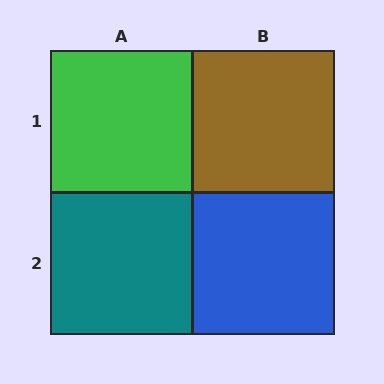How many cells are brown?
1 cell is brown.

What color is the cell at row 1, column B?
Brown.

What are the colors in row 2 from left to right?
Teal, blue.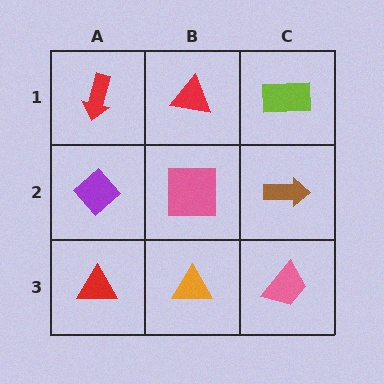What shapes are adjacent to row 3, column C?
A brown arrow (row 2, column C), an orange triangle (row 3, column B).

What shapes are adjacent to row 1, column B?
A pink square (row 2, column B), a red arrow (row 1, column A), a lime rectangle (row 1, column C).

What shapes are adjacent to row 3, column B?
A pink square (row 2, column B), a red triangle (row 3, column A), a pink trapezoid (row 3, column C).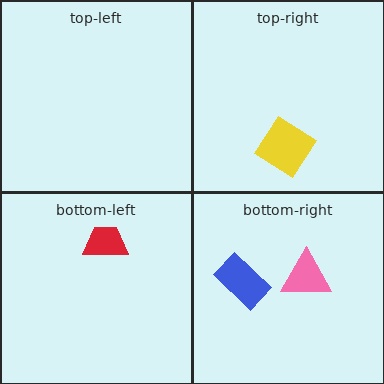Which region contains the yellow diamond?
The top-right region.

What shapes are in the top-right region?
The yellow diamond.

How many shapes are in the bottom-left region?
1.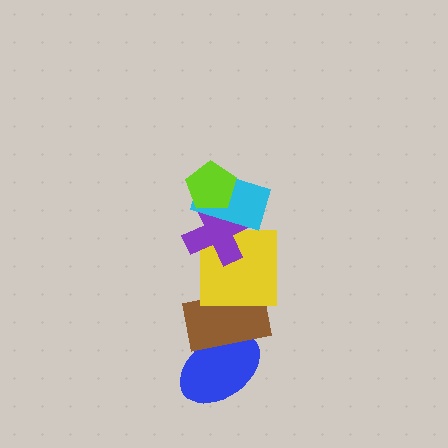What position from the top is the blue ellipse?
The blue ellipse is 6th from the top.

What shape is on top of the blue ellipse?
The brown rectangle is on top of the blue ellipse.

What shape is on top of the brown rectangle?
The yellow square is on top of the brown rectangle.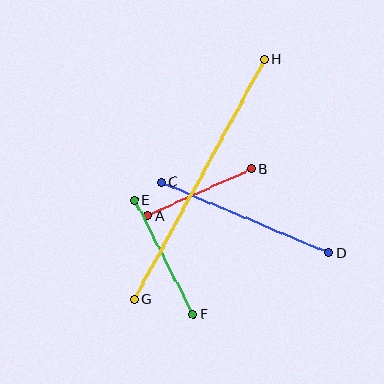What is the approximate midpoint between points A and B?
The midpoint is at approximately (200, 193) pixels.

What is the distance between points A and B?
The distance is approximately 114 pixels.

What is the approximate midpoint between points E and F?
The midpoint is at approximately (164, 257) pixels.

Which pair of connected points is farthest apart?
Points G and H are farthest apart.